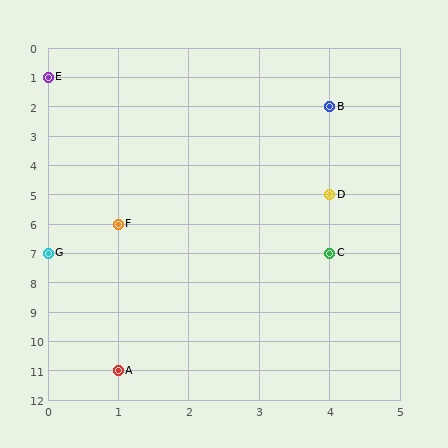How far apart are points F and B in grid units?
Points F and B are 3 columns and 4 rows apart (about 5.0 grid units diagonally).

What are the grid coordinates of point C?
Point C is at grid coordinates (4, 7).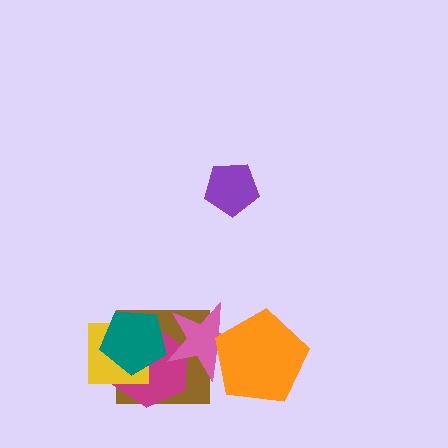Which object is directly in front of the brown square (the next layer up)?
The magenta hexagon is directly in front of the brown square.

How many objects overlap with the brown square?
4 objects overlap with the brown square.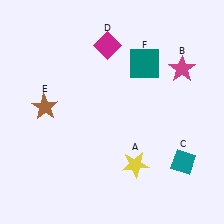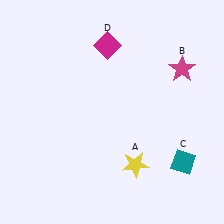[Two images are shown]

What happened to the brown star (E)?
The brown star (E) was removed in Image 2. It was in the top-left area of Image 1.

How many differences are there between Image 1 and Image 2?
There are 2 differences between the two images.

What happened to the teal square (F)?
The teal square (F) was removed in Image 2. It was in the top-right area of Image 1.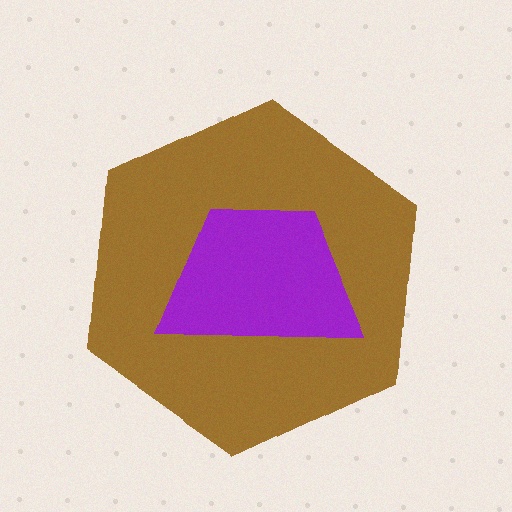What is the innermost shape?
The purple trapezoid.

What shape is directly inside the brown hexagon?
The purple trapezoid.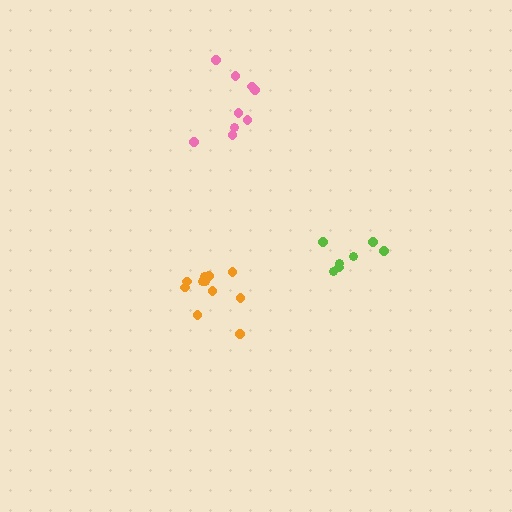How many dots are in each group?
Group 1: 11 dots, Group 2: 9 dots, Group 3: 8 dots (28 total).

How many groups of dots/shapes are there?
There are 3 groups.